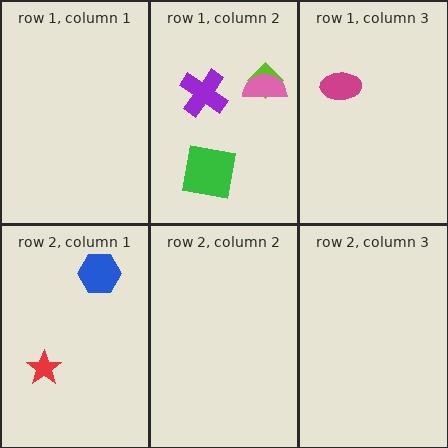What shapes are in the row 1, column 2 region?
The lime diamond, the green square, the pink semicircle, the purple cross.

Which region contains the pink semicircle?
The row 1, column 2 region.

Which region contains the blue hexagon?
The row 2, column 1 region.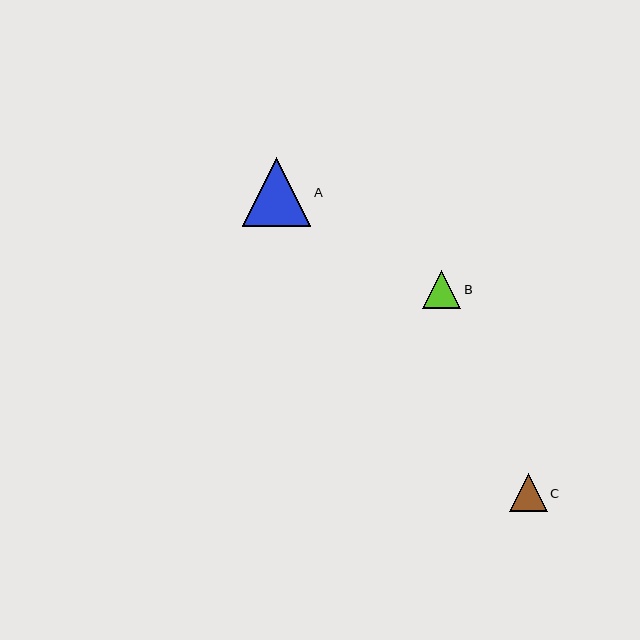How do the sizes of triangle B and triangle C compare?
Triangle B and triangle C are approximately the same size.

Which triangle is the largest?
Triangle A is the largest with a size of approximately 68 pixels.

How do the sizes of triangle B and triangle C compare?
Triangle B and triangle C are approximately the same size.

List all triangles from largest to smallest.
From largest to smallest: A, B, C.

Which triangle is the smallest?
Triangle C is the smallest with a size of approximately 38 pixels.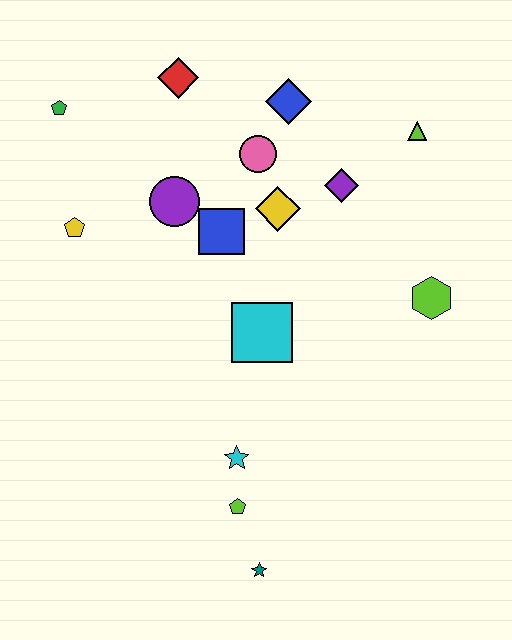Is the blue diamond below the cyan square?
No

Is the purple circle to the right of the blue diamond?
No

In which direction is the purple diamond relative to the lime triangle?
The purple diamond is to the left of the lime triangle.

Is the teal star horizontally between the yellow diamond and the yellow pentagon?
Yes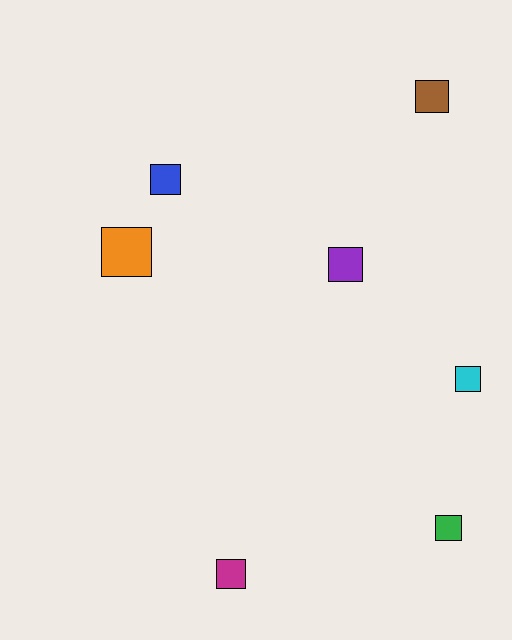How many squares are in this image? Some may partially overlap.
There are 7 squares.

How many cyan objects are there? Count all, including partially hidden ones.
There is 1 cyan object.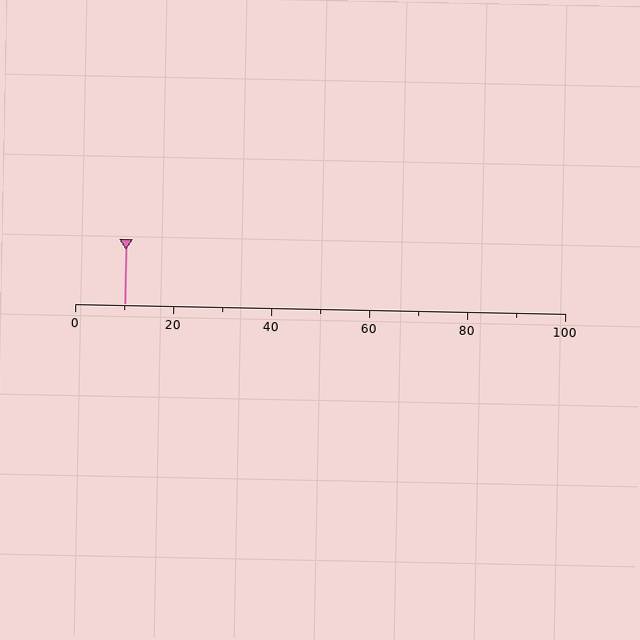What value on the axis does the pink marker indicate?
The marker indicates approximately 10.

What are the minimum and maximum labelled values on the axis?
The axis runs from 0 to 100.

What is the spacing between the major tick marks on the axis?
The major ticks are spaced 20 apart.